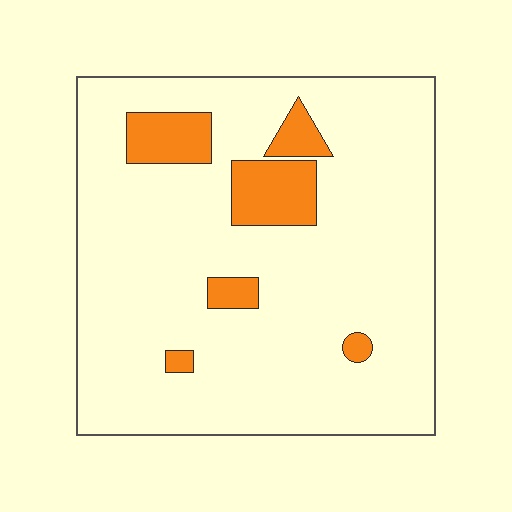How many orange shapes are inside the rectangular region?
6.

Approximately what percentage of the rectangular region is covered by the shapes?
Approximately 10%.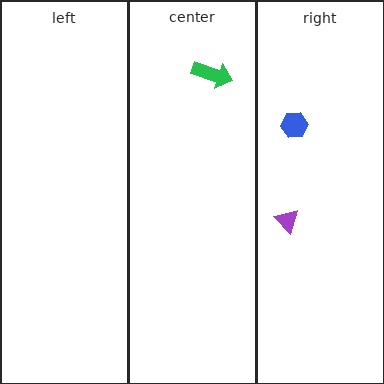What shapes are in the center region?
The green arrow.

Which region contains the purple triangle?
The right region.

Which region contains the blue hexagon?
The right region.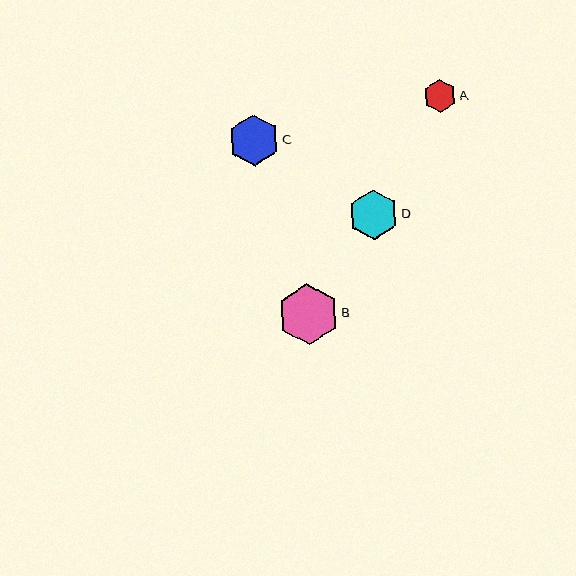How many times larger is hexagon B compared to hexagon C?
Hexagon B is approximately 1.2 times the size of hexagon C.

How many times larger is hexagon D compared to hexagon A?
Hexagon D is approximately 1.5 times the size of hexagon A.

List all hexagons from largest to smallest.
From largest to smallest: B, C, D, A.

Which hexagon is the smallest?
Hexagon A is the smallest with a size of approximately 33 pixels.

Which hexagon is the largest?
Hexagon B is the largest with a size of approximately 61 pixels.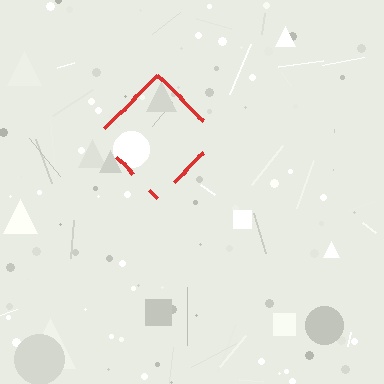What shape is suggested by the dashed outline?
The dashed outline suggests a diamond.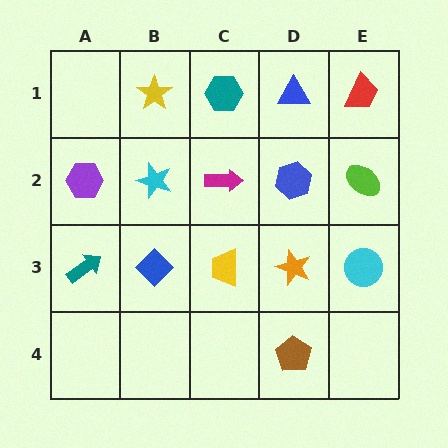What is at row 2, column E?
A lime ellipse.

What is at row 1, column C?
A teal hexagon.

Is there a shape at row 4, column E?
No, that cell is empty.